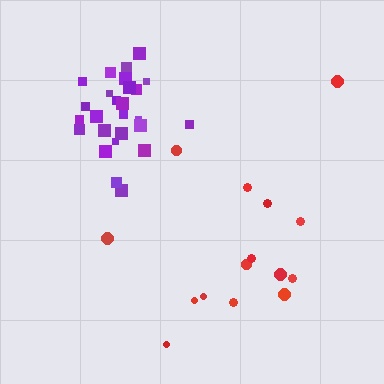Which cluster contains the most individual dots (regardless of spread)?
Purple (26).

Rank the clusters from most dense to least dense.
purple, red.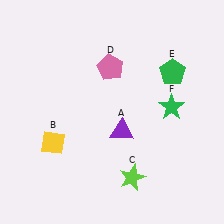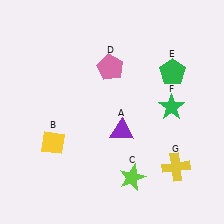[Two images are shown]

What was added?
A yellow cross (G) was added in Image 2.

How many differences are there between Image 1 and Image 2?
There is 1 difference between the two images.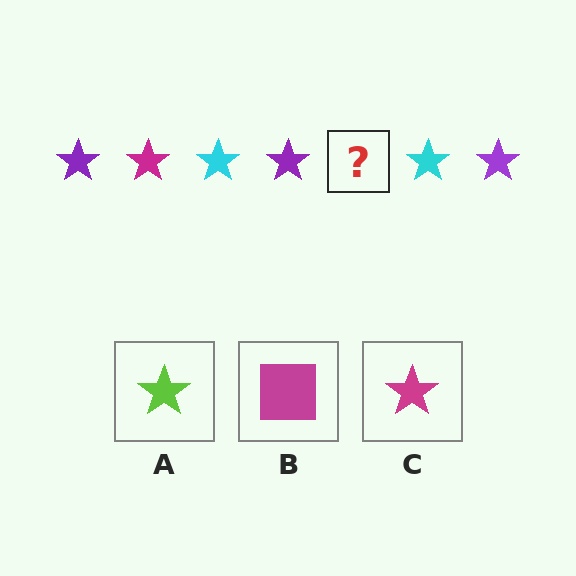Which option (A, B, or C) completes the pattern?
C.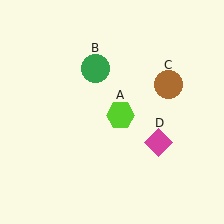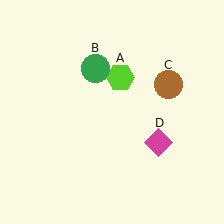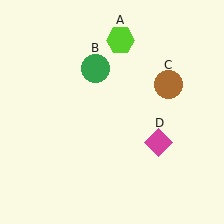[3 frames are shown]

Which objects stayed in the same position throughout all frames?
Green circle (object B) and brown circle (object C) and magenta diamond (object D) remained stationary.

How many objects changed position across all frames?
1 object changed position: lime hexagon (object A).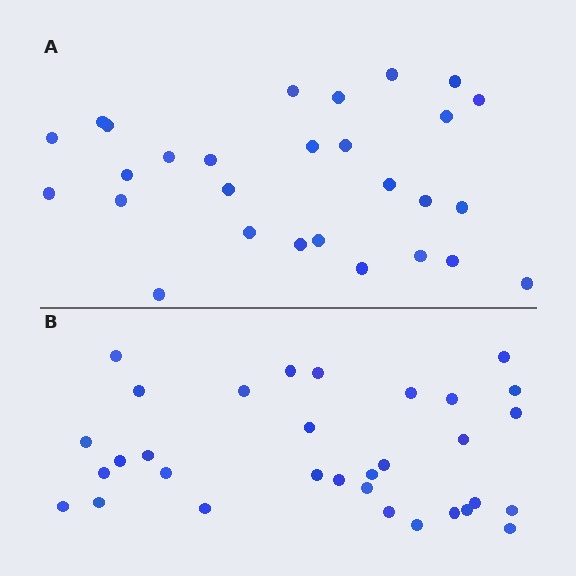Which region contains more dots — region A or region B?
Region B (the bottom region) has more dots.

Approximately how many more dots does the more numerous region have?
Region B has about 4 more dots than region A.